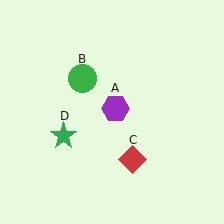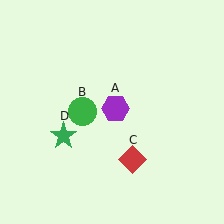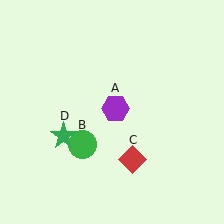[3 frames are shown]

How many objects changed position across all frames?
1 object changed position: green circle (object B).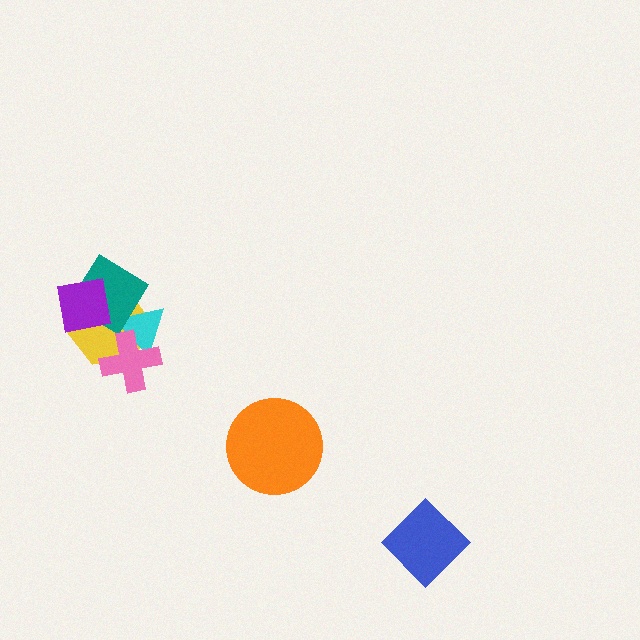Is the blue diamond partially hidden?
No, no other shape covers it.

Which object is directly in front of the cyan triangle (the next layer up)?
The teal diamond is directly in front of the cyan triangle.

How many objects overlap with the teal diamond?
3 objects overlap with the teal diamond.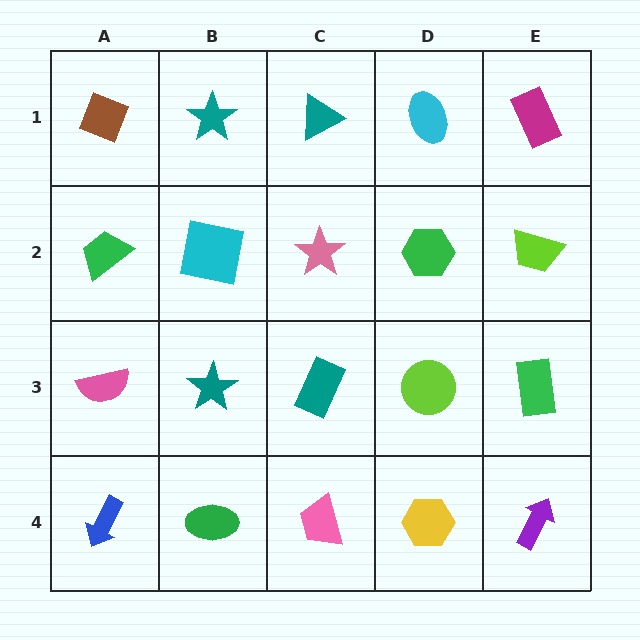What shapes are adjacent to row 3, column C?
A pink star (row 2, column C), a pink trapezoid (row 4, column C), a teal star (row 3, column B), a lime circle (row 3, column D).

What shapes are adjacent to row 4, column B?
A teal star (row 3, column B), a blue arrow (row 4, column A), a pink trapezoid (row 4, column C).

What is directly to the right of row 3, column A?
A teal star.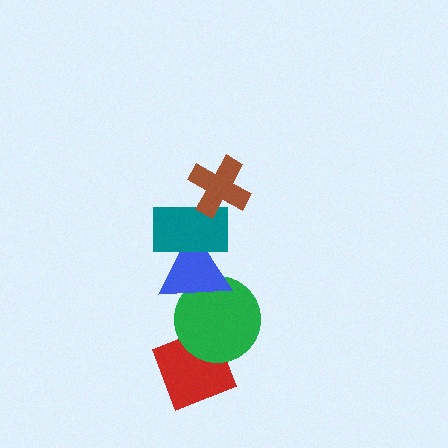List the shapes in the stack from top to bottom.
From top to bottom: the brown cross, the teal rectangle, the blue triangle, the green circle, the red diamond.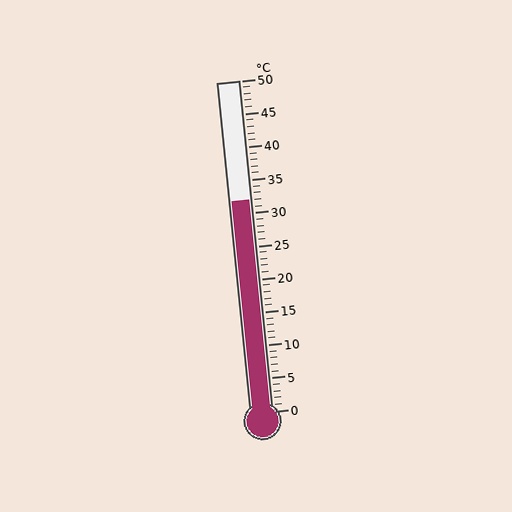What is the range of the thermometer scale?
The thermometer scale ranges from 0°C to 50°C.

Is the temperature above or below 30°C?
The temperature is above 30°C.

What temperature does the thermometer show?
The thermometer shows approximately 32°C.